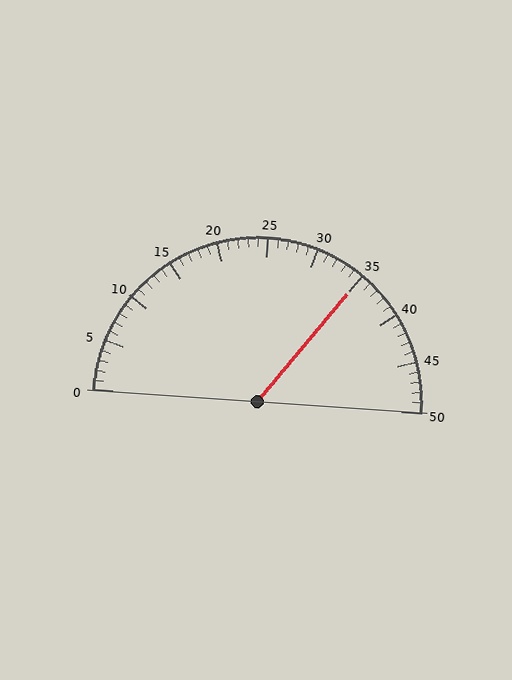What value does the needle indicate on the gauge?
The needle indicates approximately 35.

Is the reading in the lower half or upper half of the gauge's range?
The reading is in the upper half of the range (0 to 50).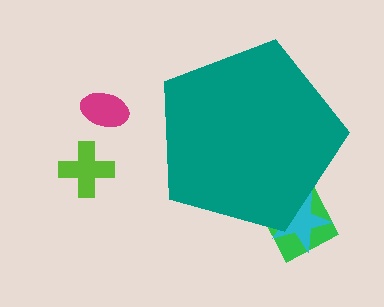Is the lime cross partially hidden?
No, the lime cross is fully visible.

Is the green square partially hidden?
Yes, the green square is partially hidden behind the teal pentagon.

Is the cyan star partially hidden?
Yes, the cyan star is partially hidden behind the teal pentagon.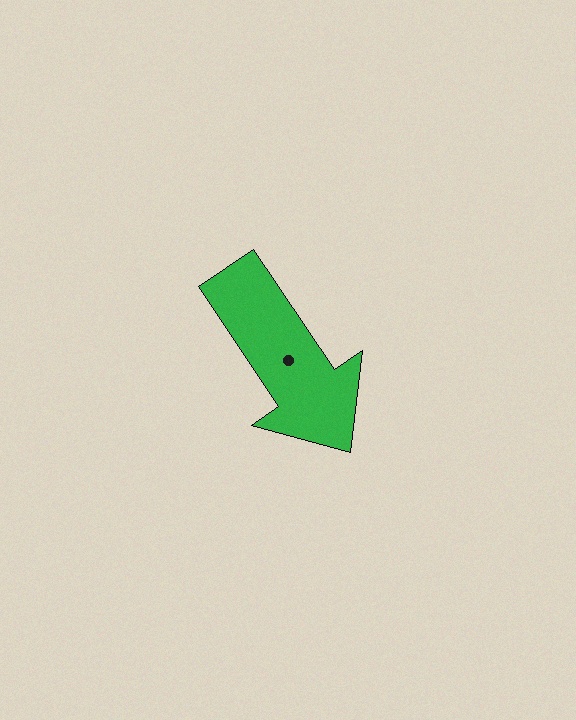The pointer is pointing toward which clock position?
Roughly 5 o'clock.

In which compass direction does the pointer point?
Southeast.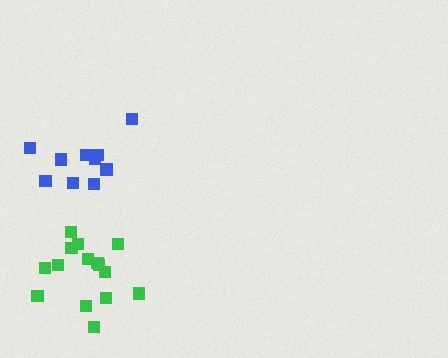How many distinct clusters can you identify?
There are 2 distinct clusters.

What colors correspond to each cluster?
The clusters are colored: blue, green.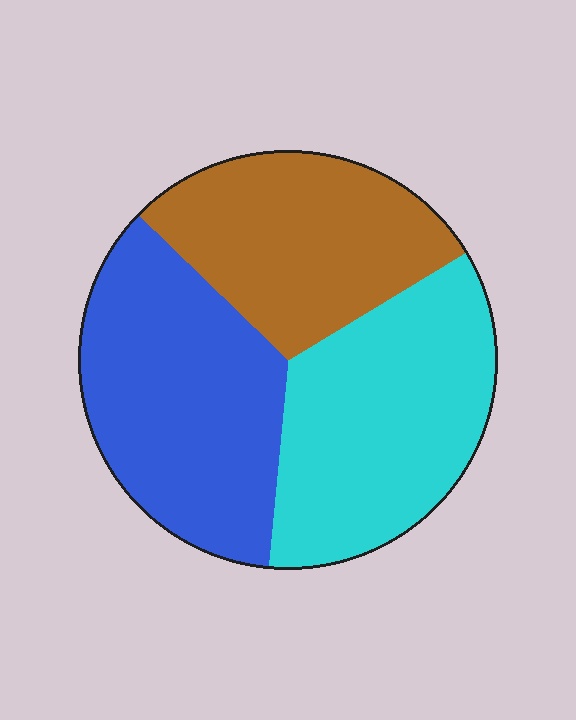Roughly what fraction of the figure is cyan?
Cyan covers about 35% of the figure.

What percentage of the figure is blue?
Blue covers around 35% of the figure.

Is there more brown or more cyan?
Cyan.